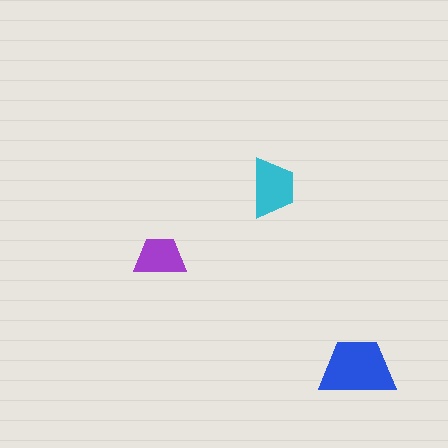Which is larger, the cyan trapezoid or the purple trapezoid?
The cyan one.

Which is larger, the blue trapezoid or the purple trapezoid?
The blue one.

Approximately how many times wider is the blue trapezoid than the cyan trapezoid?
About 1.5 times wider.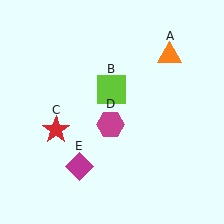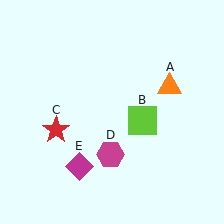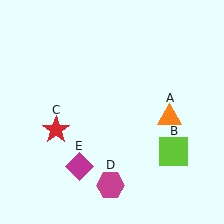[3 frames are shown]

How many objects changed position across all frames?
3 objects changed position: orange triangle (object A), lime square (object B), magenta hexagon (object D).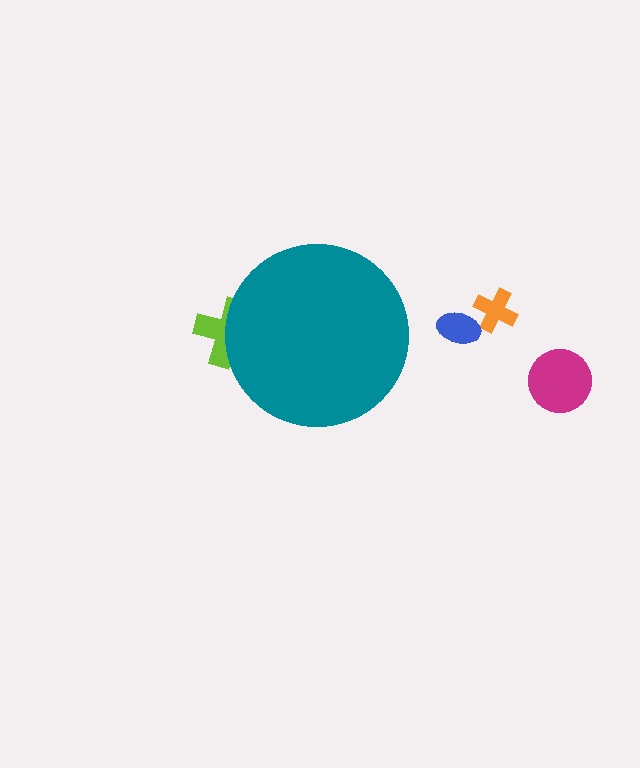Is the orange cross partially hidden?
No, the orange cross is fully visible.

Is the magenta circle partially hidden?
No, the magenta circle is fully visible.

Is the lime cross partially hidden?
Yes, the lime cross is partially hidden behind the teal circle.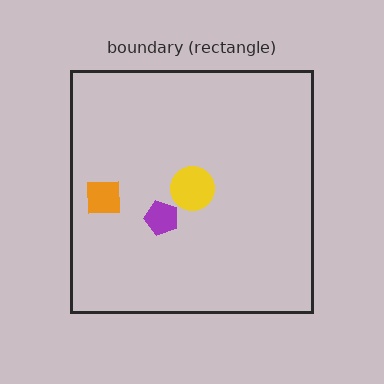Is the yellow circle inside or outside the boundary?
Inside.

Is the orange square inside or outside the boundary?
Inside.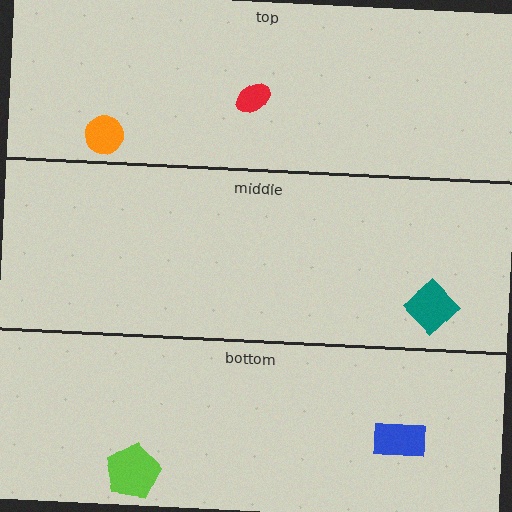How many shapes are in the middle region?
1.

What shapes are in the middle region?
The teal diamond.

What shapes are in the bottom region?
The lime pentagon, the blue rectangle.